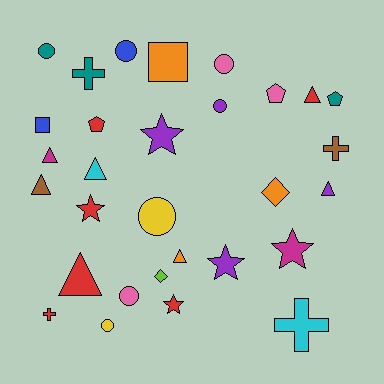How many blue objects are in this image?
There are 2 blue objects.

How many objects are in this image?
There are 30 objects.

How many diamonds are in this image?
There are 2 diamonds.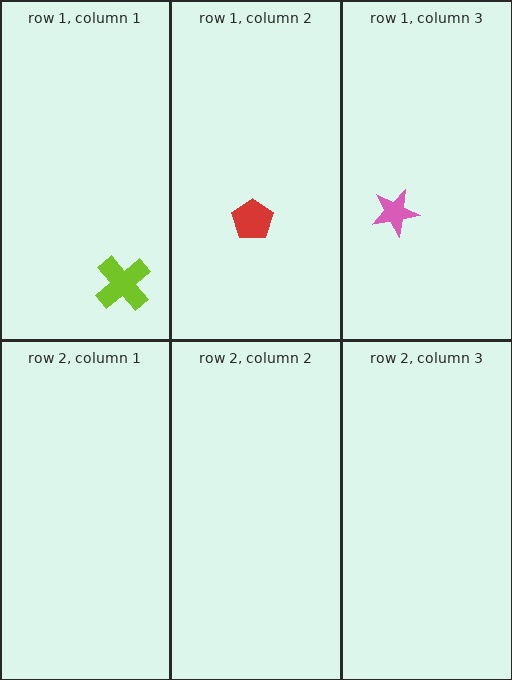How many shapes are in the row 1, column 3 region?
1.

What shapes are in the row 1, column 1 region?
The lime cross.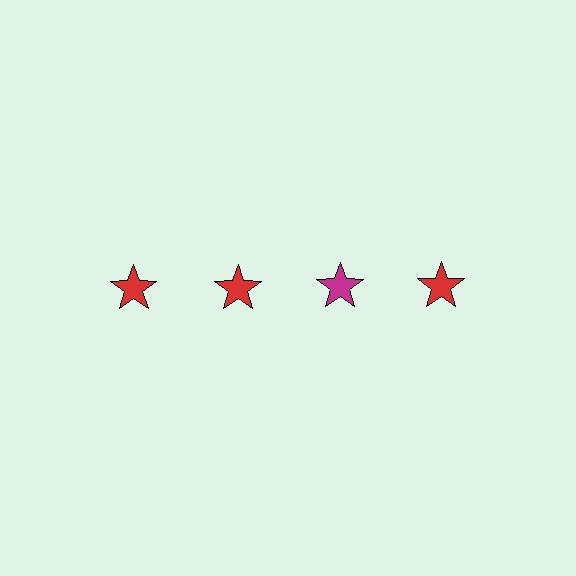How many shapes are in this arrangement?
There are 4 shapes arranged in a grid pattern.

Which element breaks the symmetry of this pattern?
The magenta star in the top row, center column breaks the symmetry. All other shapes are red stars.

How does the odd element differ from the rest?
It has a different color: magenta instead of red.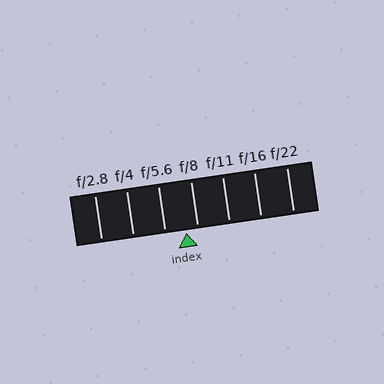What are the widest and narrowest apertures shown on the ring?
The widest aperture shown is f/2.8 and the narrowest is f/22.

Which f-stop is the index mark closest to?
The index mark is closest to f/8.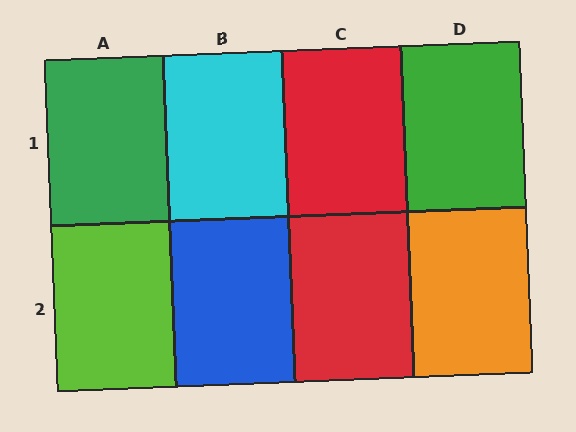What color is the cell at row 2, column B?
Blue.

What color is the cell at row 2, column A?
Lime.